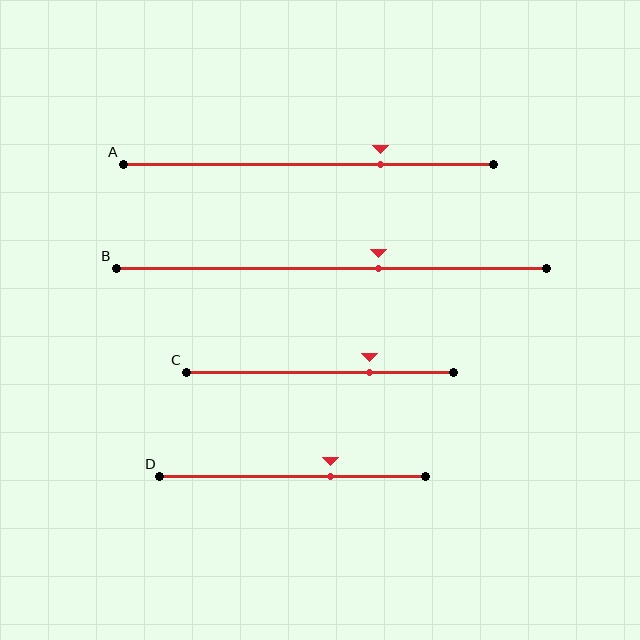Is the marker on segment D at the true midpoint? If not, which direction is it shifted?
No, the marker on segment D is shifted to the right by about 14% of the segment length.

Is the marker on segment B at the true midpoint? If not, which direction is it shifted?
No, the marker on segment B is shifted to the right by about 11% of the segment length.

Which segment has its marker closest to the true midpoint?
Segment B has its marker closest to the true midpoint.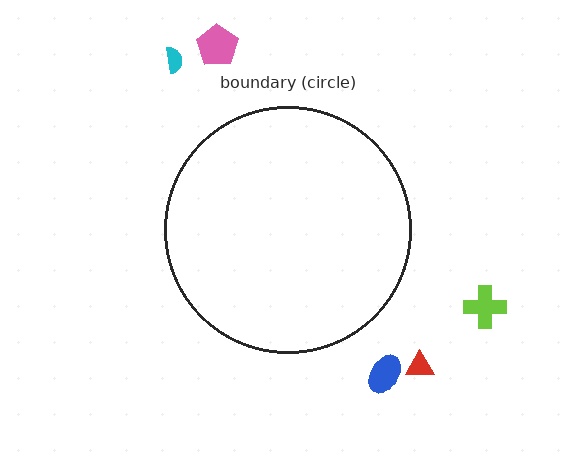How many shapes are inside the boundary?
0 inside, 5 outside.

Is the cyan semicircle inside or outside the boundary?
Outside.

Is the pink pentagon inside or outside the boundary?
Outside.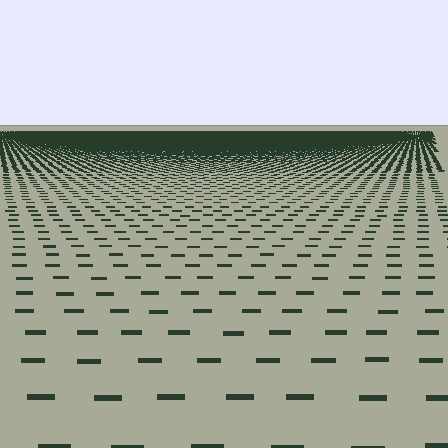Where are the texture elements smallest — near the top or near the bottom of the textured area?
Near the top.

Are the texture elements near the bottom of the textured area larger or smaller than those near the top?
Larger. Near the bottom, elements are closer to the viewer and appear at a bigger on-screen size.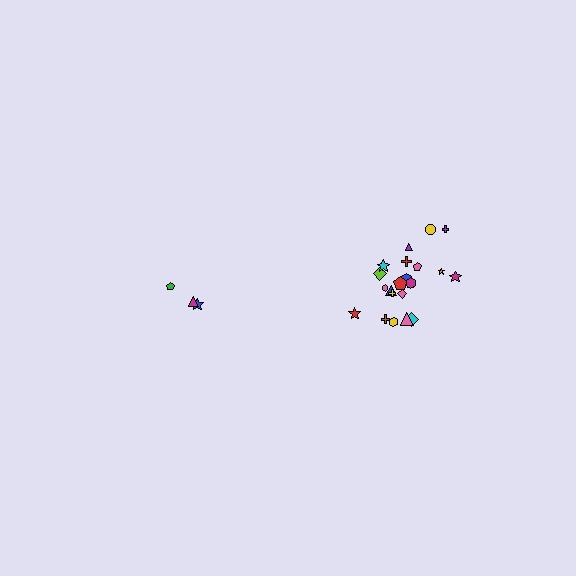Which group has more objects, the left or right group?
The right group.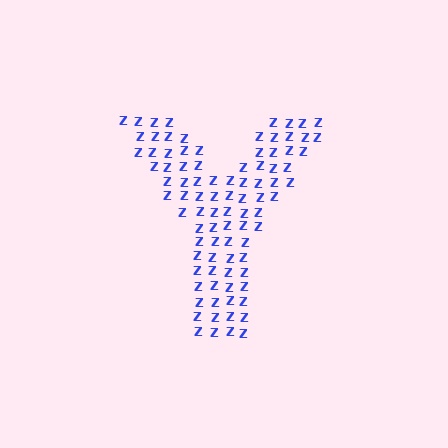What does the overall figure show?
The overall figure shows the letter Y.